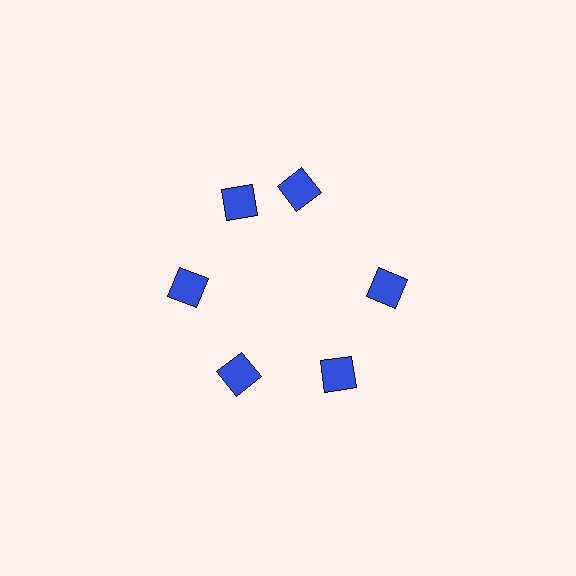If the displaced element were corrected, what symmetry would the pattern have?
It would have 6-fold rotational symmetry — the pattern would map onto itself every 60 degrees.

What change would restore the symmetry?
The symmetry would be restored by rotating it back into even spacing with its neighbors so that all 6 squares sit at equal angles and equal distance from the center.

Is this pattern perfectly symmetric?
No. The 6 blue squares are arranged in a ring, but one element near the 1 o'clock position is rotated out of alignment along the ring, breaking the 6-fold rotational symmetry.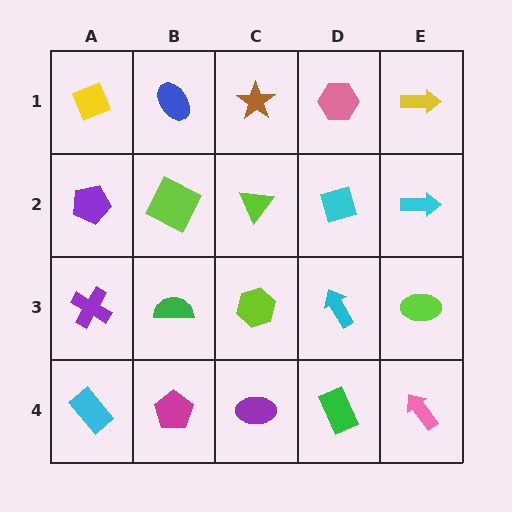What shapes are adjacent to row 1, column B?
A lime square (row 2, column B), a yellow diamond (row 1, column A), a brown star (row 1, column C).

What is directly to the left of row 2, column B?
A purple pentagon.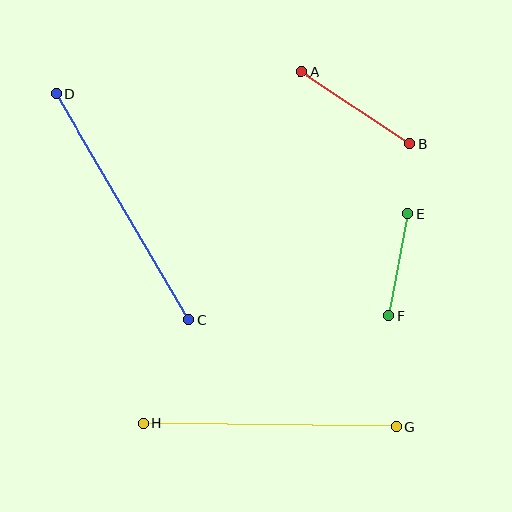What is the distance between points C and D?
The distance is approximately 261 pixels.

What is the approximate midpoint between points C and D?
The midpoint is at approximately (123, 207) pixels.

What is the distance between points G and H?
The distance is approximately 253 pixels.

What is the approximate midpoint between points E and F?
The midpoint is at approximately (398, 265) pixels.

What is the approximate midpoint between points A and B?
The midpoint is at approximately (356, 108) pixels.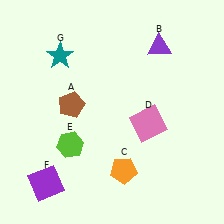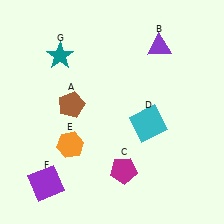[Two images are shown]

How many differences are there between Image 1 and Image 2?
There are 3 differences between the two images.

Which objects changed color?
C changed from orange to magenta. D changed from pink to cyan. E changed from lime to orange.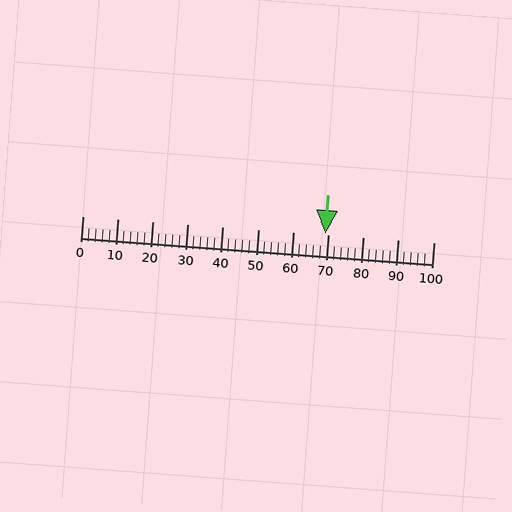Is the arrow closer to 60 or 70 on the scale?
The arrow is closer to 70.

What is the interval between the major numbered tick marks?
The major tick marks are spaced 10 units apart.